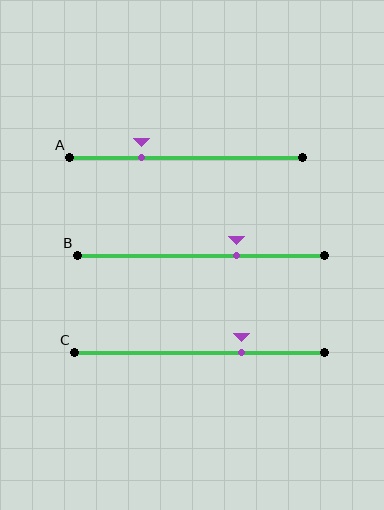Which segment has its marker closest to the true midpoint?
Segment B has its marker closest to the true midpoint.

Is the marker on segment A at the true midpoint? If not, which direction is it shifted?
No, the marker on segment A is shifted to the left by about 19% of the segment length.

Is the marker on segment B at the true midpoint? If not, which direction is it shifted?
No, the marker on segment B is shifted to the right by about 14% of the segment length.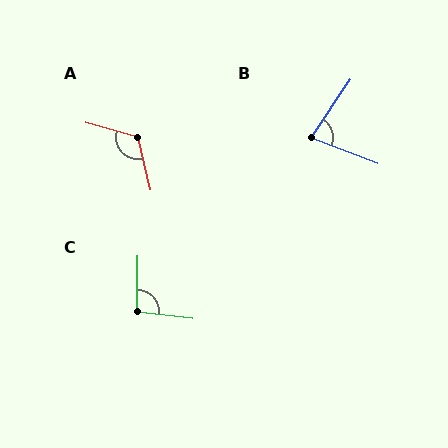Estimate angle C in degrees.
Approximately 96 degrees.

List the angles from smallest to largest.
B (77°), C (96°), A (119°).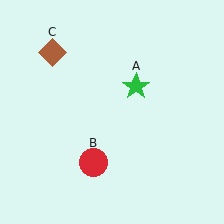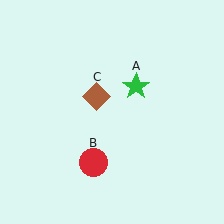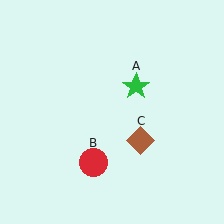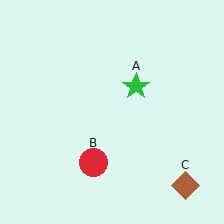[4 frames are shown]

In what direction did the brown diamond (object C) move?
The brown diamond (object C) moved down and to the right.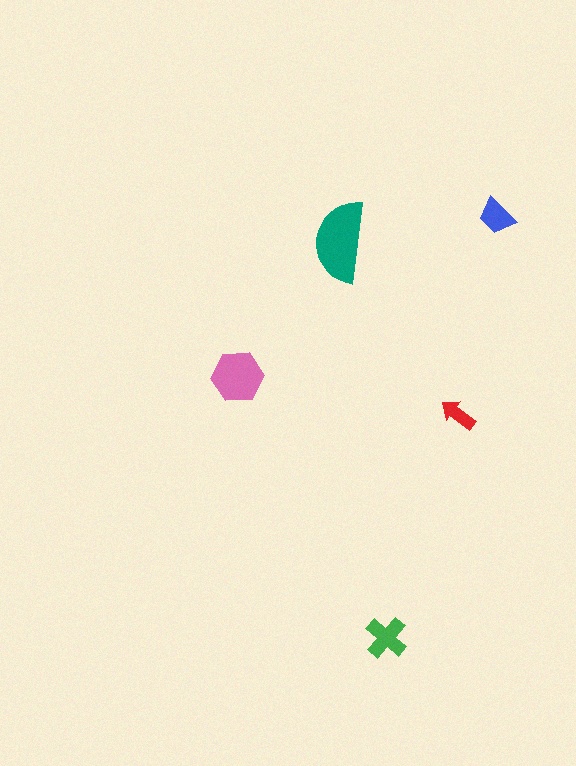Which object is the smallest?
The red arrow.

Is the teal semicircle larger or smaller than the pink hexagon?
Larger.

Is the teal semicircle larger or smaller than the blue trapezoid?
Larger.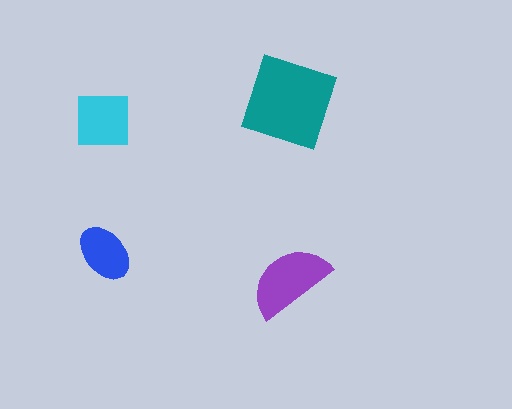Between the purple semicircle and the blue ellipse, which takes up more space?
The purple semicircle.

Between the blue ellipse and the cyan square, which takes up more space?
The cyan square.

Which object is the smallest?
The blue ellipse.